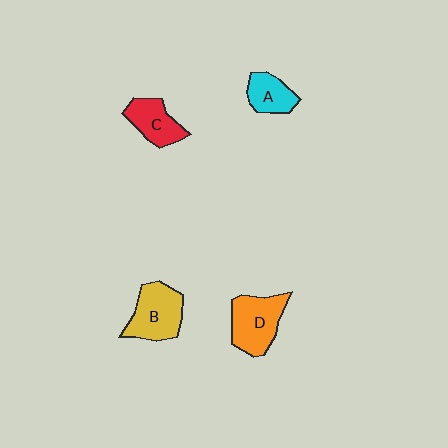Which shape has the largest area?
Shape D (orange).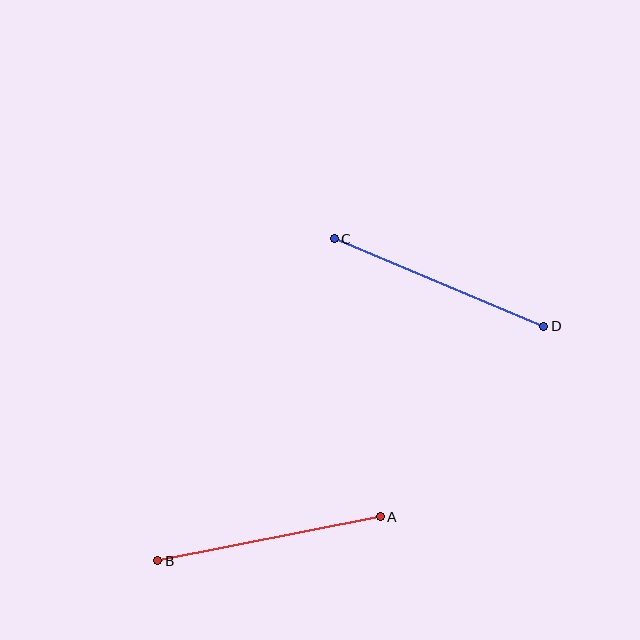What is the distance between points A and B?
The distance is approximately 227 pixels.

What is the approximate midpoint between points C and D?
The midpoint is at approximately (439, 282) pixels.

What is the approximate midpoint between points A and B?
The midpoint is at approximately (269, 539) pixels.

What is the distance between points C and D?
The distance is approximately 227 pixels.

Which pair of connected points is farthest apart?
Points C and D are farthest apart.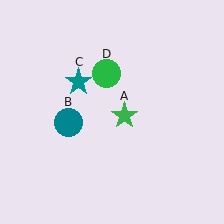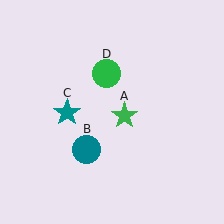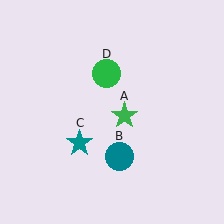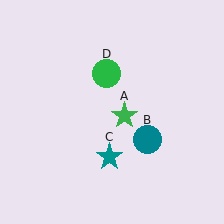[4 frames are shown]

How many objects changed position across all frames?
2 objects changed position: teal circle (object B), teal star (object C).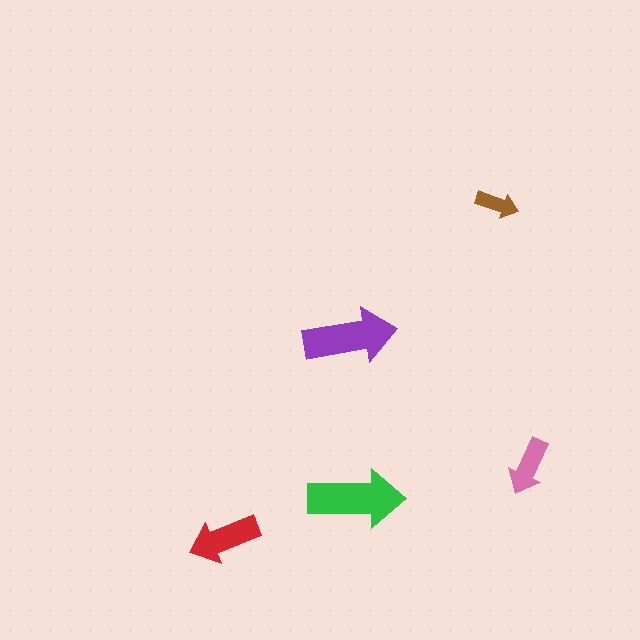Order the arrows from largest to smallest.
the green one, the purple one, the red one, the pink one, the brown one.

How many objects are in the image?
There are 5 objects in the image.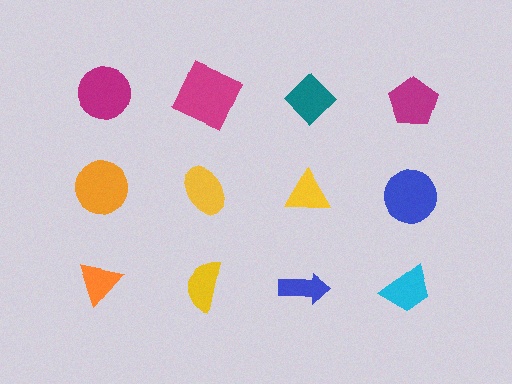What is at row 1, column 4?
A magenta pentagon.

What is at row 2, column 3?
A yellow triangle.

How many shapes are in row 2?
4 shapes.